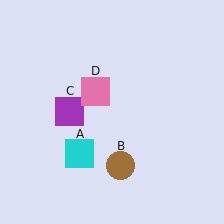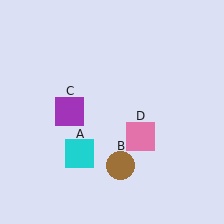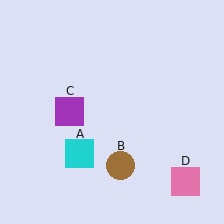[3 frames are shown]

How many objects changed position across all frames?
1 object changed position: pink square (object D).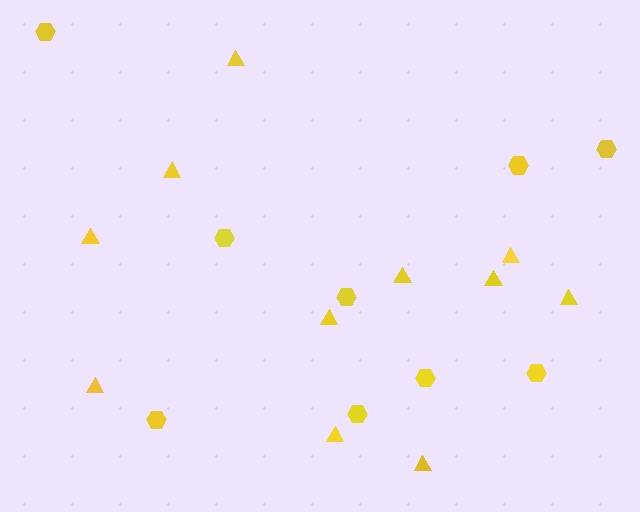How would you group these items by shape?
There are 2 groups: one group of hexagons (9) and one group of triangles (11).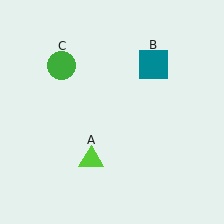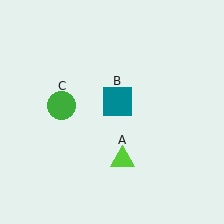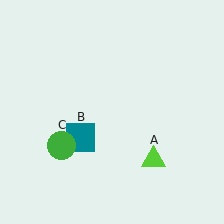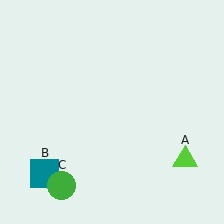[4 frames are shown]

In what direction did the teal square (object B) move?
The teal square (object B) moved down and to the left.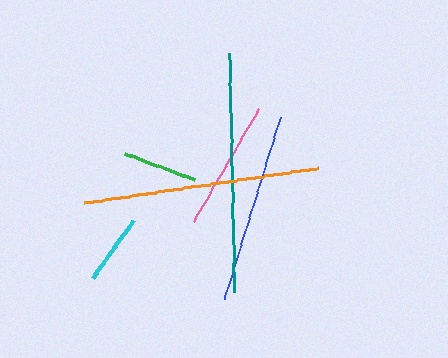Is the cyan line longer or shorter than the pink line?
The pink line is longer than the cyan line.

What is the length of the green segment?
The green segment is approximately 75 pixels long.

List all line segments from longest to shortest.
From longest to shortest: teal, orange, blue, pink, green, cyan.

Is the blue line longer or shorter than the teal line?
The teal line is longer than the blue line.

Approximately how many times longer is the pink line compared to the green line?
The pink line is approximately 1.8 times the length of the green line.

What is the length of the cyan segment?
The cyan segment is approximately 71 pixels long.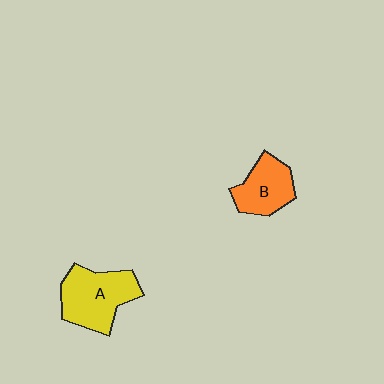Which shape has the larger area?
Shape A (yellow).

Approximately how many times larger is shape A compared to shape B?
Approximately 1.4 times.